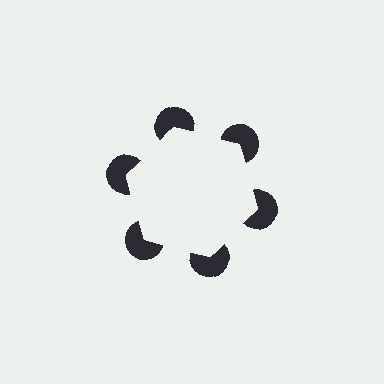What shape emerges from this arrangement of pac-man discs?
An illusory hexagon — its edges are inferred from the aligned wedge cuts in the pac-man discs, not physically drawn.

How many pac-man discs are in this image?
There are 6 — one at each vertex of the illusory hexagon.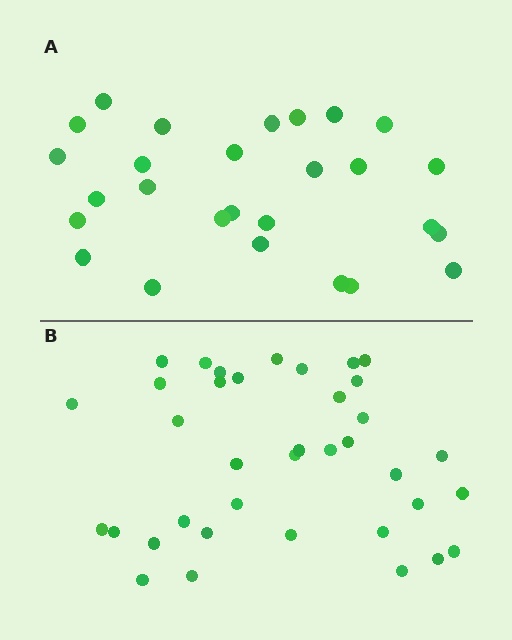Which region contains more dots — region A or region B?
Region B (the bottom region) has more dots.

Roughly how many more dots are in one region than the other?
Region B has roughly 10 or so more dots than region A.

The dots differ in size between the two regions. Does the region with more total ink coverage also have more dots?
No. Region A has more total ink coverage because its dots are larger, but region B actually contains more individual dots. Total area can be misleading — the number of items is what matters here.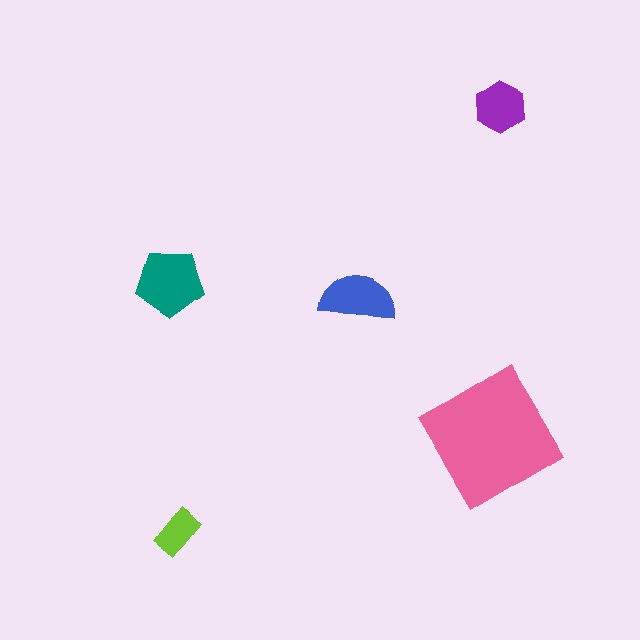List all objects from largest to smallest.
The pink diamond, the teal pentagon, the blue semicircle, the purple hexagon, the lime rectangle.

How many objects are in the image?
There are 5 objects in the image.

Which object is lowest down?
The lime rectangle is bottommost.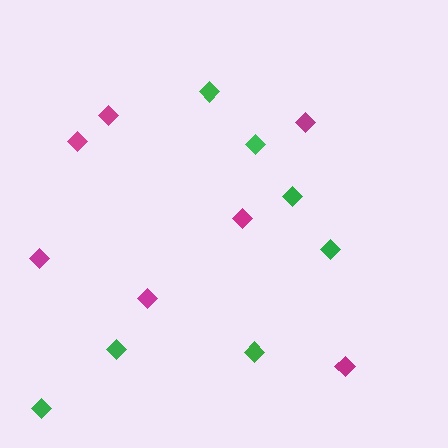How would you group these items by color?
There are 2 groups: one group of green diamonds (7) and one group of magenta diamonds (7).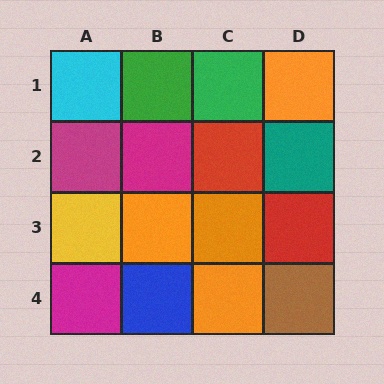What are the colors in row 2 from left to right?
Magenta, magenta, red, teal.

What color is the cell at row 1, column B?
Green.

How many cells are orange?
4 cells are orange.